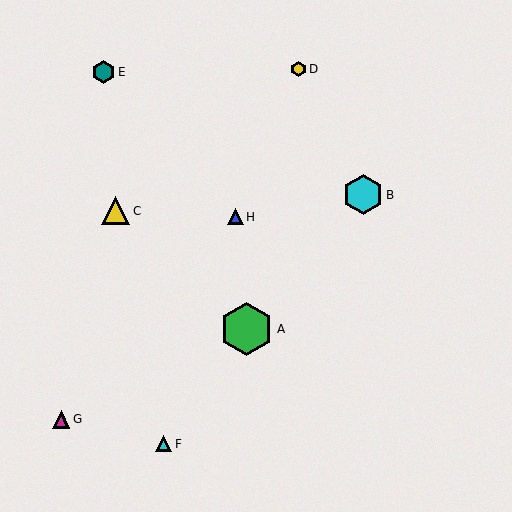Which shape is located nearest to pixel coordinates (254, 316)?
The green hexagon (labeled A) at (247, 329) is nearest to that location.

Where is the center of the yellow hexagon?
The center of the yellow hexagon is at (298, 69).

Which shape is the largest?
The green hexagon (labeled A) is the largest.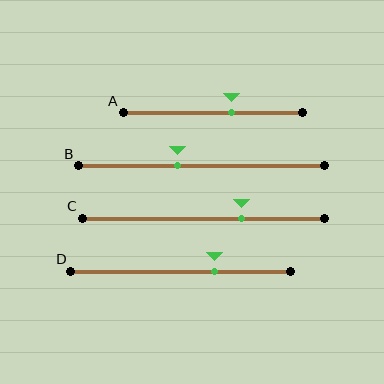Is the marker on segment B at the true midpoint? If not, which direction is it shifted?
No, the marker on segment B is shifted to the left by about 10% of the segment length.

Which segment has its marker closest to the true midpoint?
Segment B has its marker closest to the true midpoint.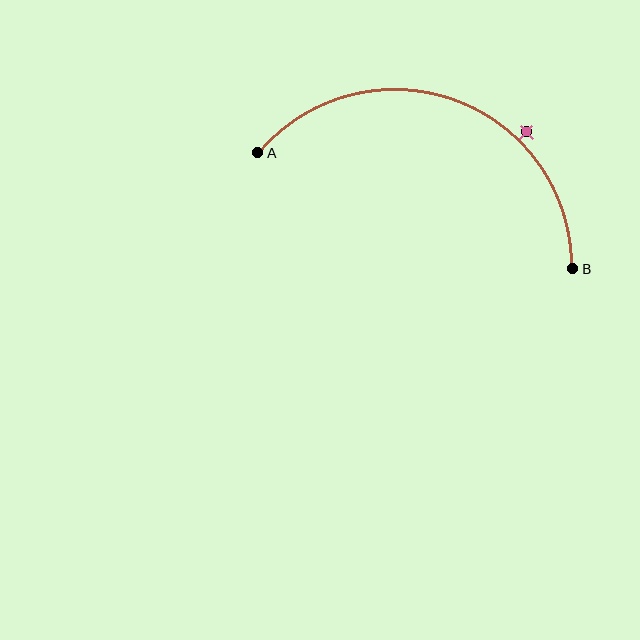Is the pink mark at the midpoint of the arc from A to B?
No — the pink mark does not lie on the arc at all. It sits slightly outside the curve.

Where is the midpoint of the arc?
The arc midpoint is the point on the curve farthest from the straight line joining A and B. It sits above that line.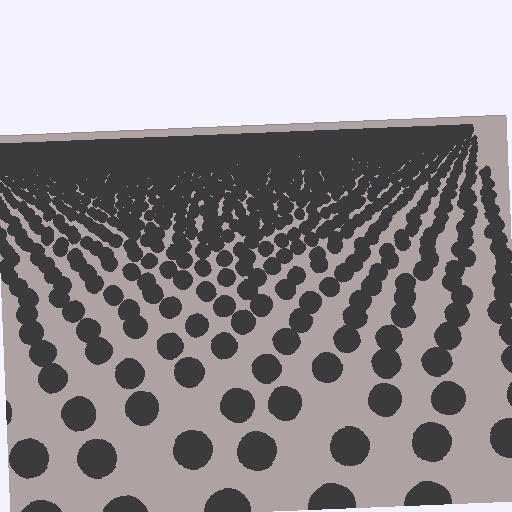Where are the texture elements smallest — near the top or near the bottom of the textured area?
Near the top.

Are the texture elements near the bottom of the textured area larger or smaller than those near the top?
Larger. Near the bottom, elements are closer to the viewer and appear at a bigger on-screen size.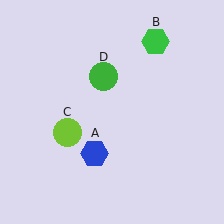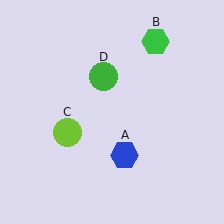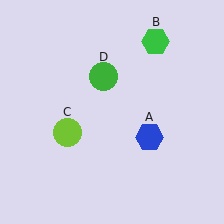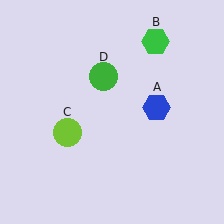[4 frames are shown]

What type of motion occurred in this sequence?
The blue hexagon (object A) rotated counterclockwise around the center of the scene.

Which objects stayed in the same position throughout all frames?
Green hexagon (object B) and lime circle (object C) and green circle (object D) remained stationary.